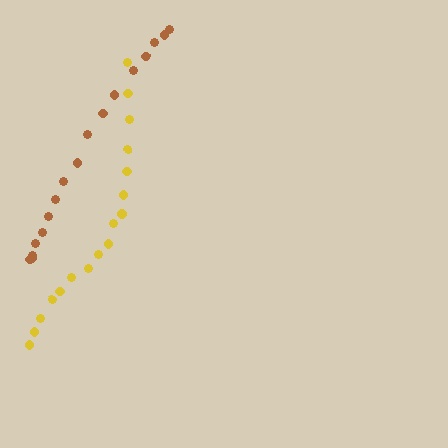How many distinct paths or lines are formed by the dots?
There are 2 distinct paths.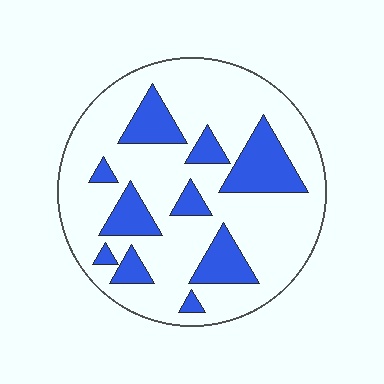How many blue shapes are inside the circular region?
10.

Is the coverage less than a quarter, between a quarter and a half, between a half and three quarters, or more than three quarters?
Less than a quarter.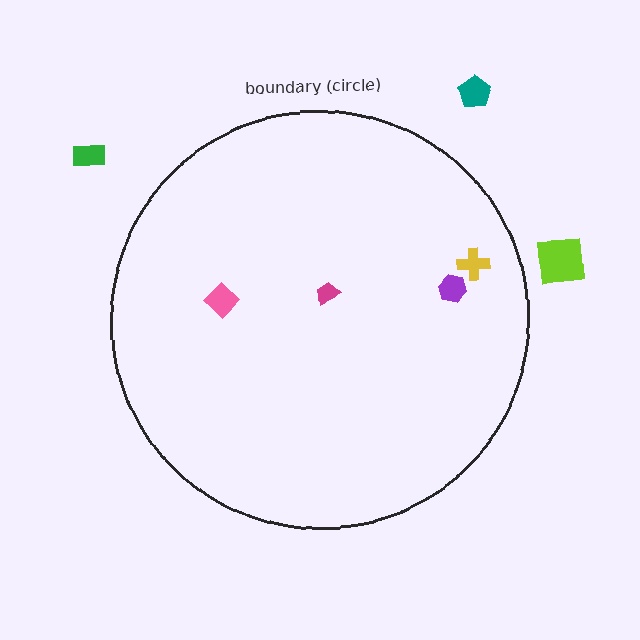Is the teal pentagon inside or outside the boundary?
Outside.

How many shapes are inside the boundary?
4 inside, 3 outside.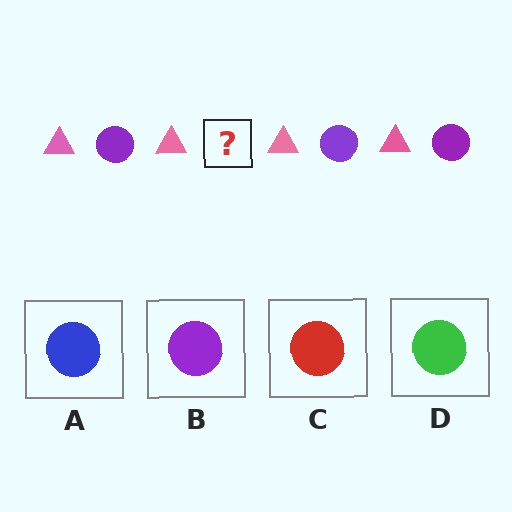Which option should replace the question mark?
Option B.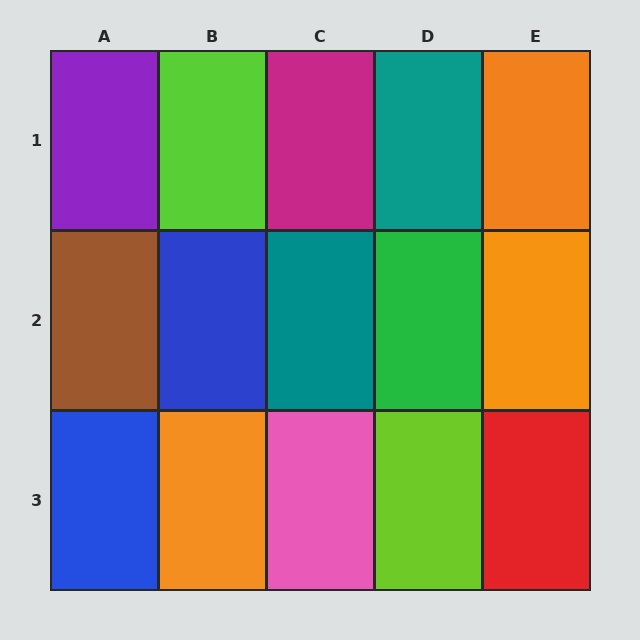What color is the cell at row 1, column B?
Lime.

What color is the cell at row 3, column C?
Pink.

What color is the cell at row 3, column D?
Lime.